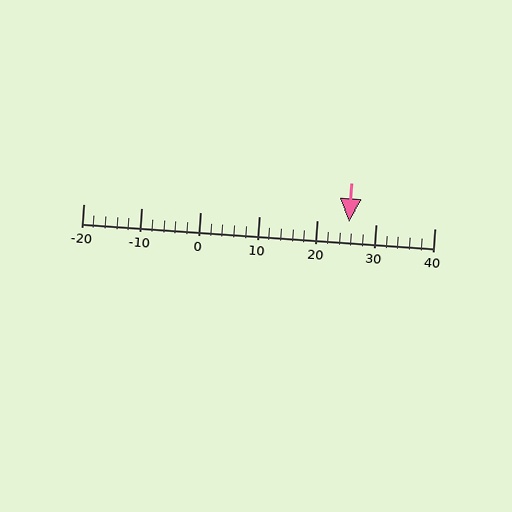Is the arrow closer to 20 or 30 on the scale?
The arrow is closer to 30.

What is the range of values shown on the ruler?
The ruler shows values from -20 to 40.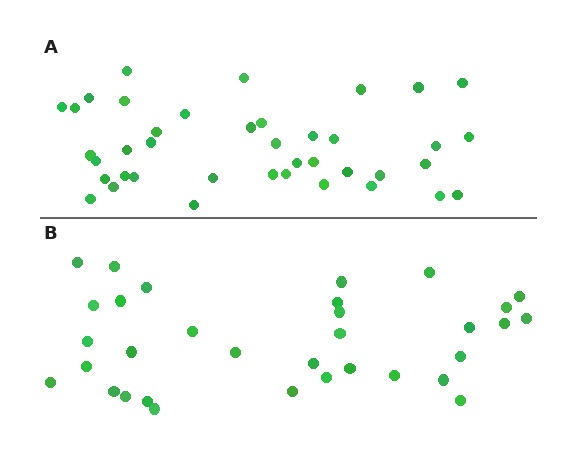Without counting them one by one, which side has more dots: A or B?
Region A (the top region) has more dots.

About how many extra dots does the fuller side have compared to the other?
Region A has roughly 8 or so more dots than region B.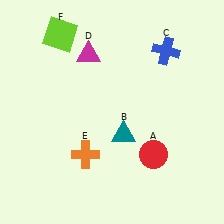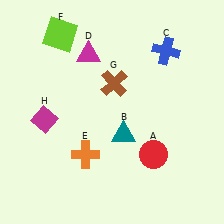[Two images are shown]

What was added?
A brown cross (G), a magenta diamond (H) were added in Image 2.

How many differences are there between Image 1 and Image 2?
There are 2 differences between the two images.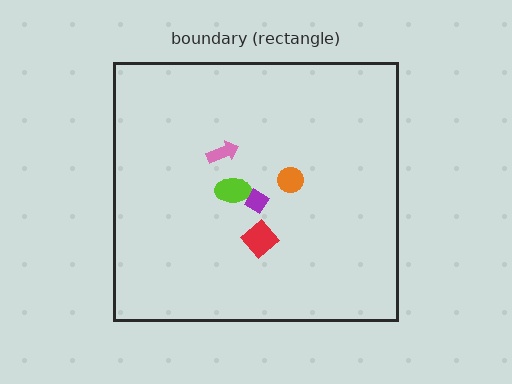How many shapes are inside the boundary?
5 inside, 0 outside.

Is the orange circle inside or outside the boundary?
Inside.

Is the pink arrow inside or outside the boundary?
Inside.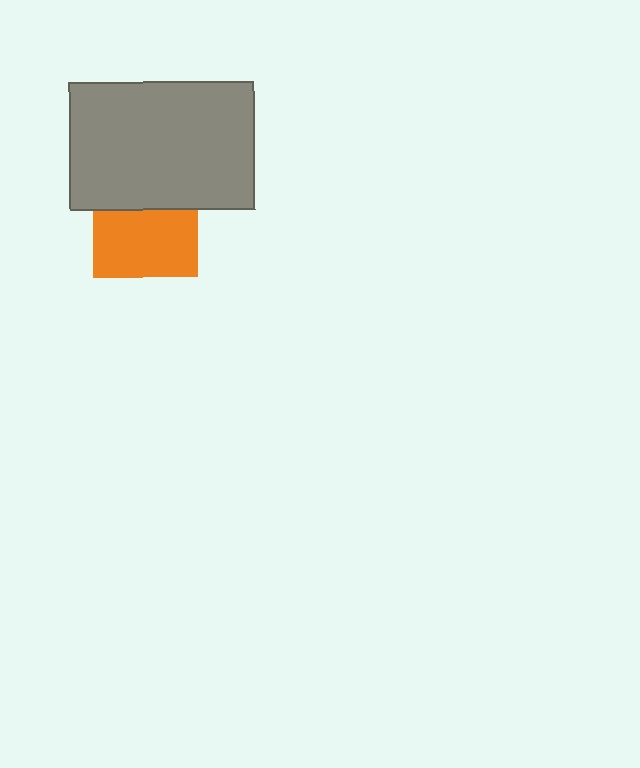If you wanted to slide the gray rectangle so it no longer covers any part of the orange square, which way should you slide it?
Slide it up — that is the most direct way to separate the two shapes.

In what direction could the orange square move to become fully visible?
The orange square could move down. That would shift it out from behind the gray rectangle entirely.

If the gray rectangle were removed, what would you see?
You would see the complete orange square.